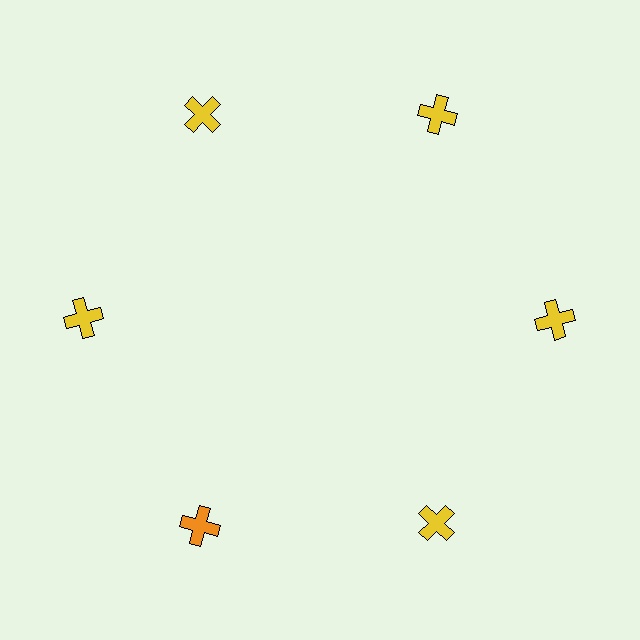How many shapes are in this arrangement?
There are 6 shapes arranged in a ring pattern.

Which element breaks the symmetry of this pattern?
The orange cross at roughly the 7 o'clock position breaks the symmetry. All other shapes are yellow crosses.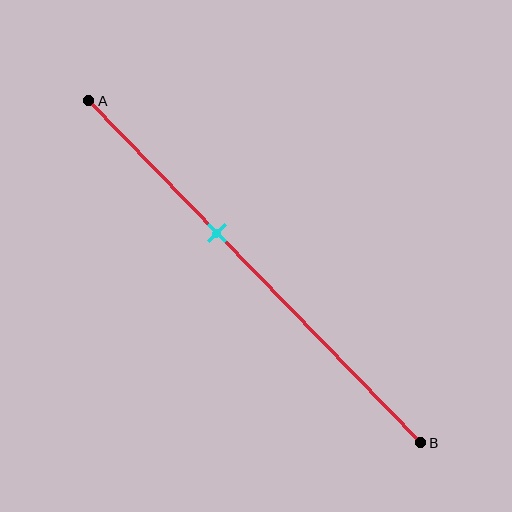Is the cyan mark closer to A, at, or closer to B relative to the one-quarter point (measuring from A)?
The cyan mark is closer to point B than the one-quarter point of segment AB.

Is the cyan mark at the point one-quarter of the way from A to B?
No, the mark is at about 40% from A, not at the 25% one-quarter point.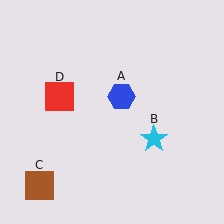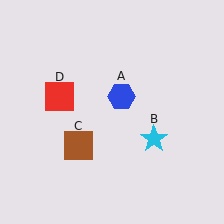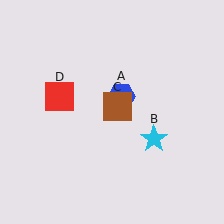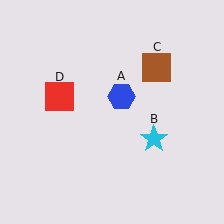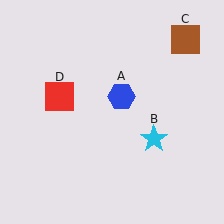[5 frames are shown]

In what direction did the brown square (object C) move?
The brown square (object C) moved up and to the right.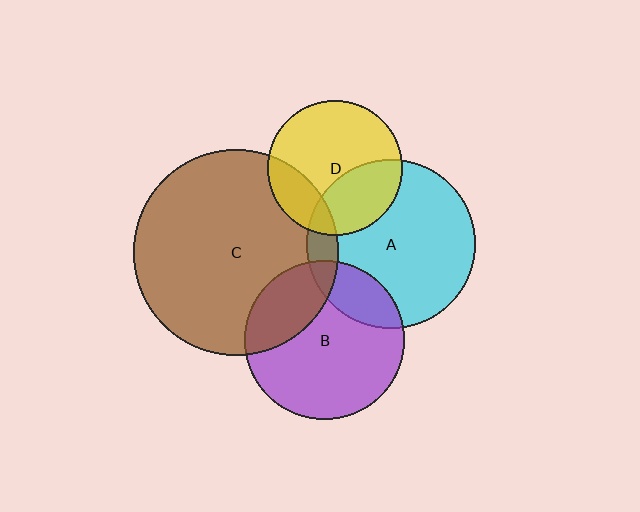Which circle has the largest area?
Circle C (brown).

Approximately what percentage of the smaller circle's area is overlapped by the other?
Approximately 25%.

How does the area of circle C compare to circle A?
Approximately 1.5 times.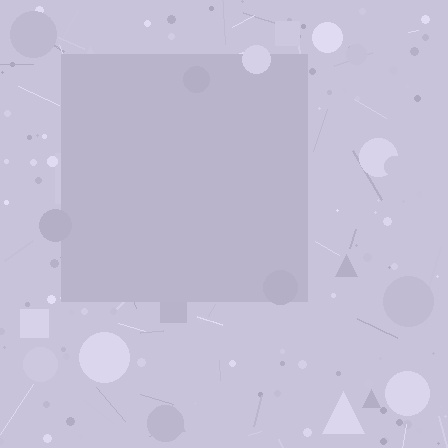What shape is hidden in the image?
A square is hidden in the image.